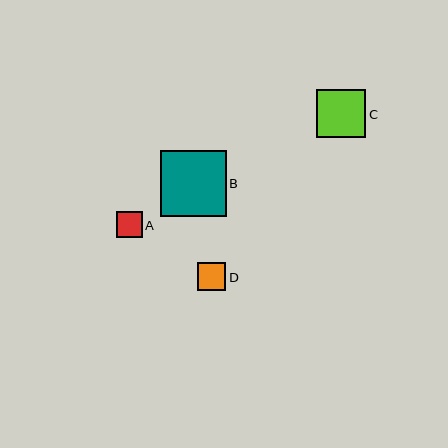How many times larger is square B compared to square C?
Square B is approximately 1.4 times the size of square C.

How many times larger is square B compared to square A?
Square B is approximately 2.6 times the size of square A.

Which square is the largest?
Square B is the largest with a size of approximately 66 pixels.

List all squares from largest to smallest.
From largest to smallest: B, C, D, A.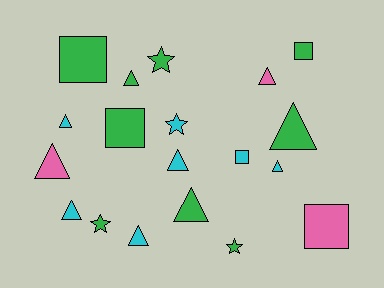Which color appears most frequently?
Green, with 9 objects.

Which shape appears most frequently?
Triangle, with 10 objects.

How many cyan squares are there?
There is 1 cyan square.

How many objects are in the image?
There are 19 objects.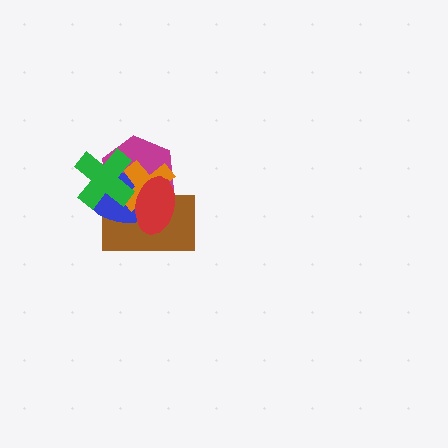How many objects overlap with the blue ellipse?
5 objects overlap with the blue ellipse.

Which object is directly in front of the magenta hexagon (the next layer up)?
The brown rectangle is directly in front of the magenta hexagon.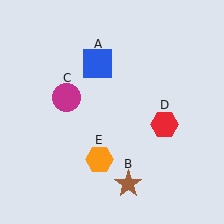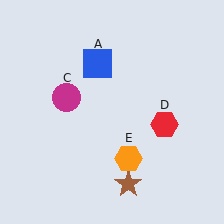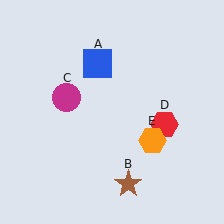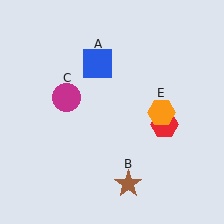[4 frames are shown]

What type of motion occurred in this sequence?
The orange hexagon (object E) rotated counterclockwise around the center of the scene.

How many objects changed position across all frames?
1 object changed position: orange hexagon (object E).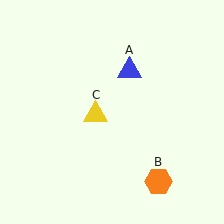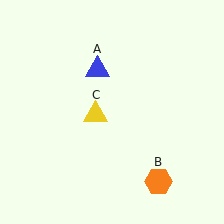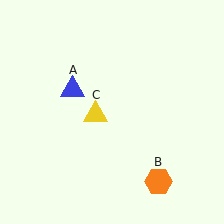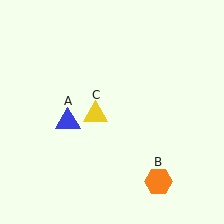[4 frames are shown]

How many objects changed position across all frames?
1 object changed position: blue triangle (object A).